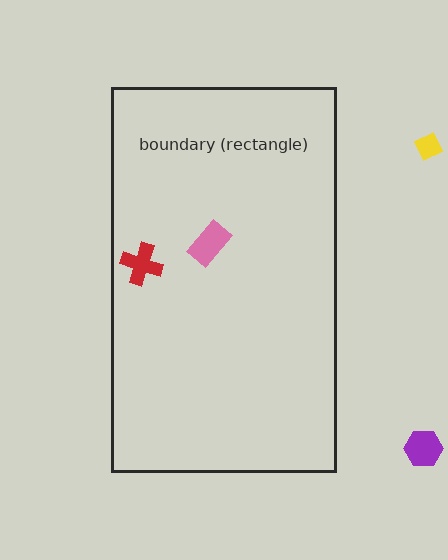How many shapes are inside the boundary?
2 inside, 2 outside.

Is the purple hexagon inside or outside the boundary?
Outside.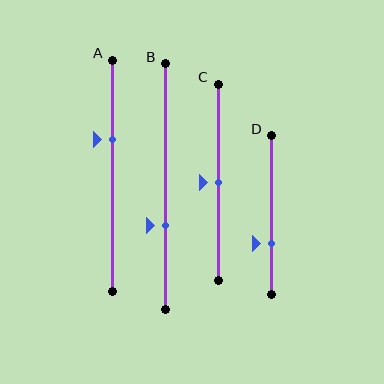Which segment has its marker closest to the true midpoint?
Segment C has its marker closest to the true midpoint.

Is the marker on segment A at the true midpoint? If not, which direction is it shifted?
No, the marker on segment A is shifted upward by about 16% of the segment length.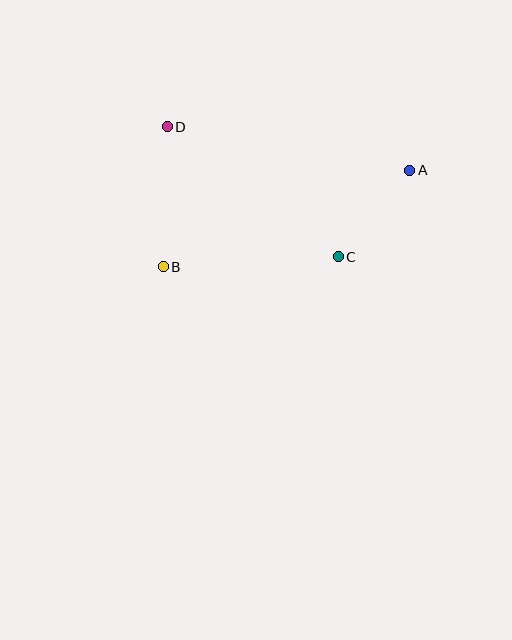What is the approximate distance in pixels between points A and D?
The distance between A and D is approximately 246 pixels.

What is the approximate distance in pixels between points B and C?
The distance between B and C is approximately 175 pixels.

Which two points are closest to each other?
Points A and C are closest to each other.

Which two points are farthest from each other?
Points A and B are farthest from each other.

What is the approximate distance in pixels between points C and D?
The distance between C and D is approximately 214 pixels.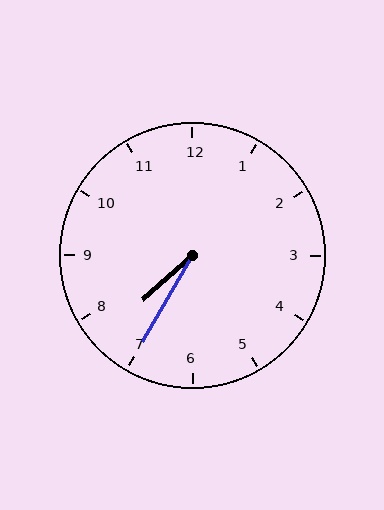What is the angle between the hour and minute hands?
Approximately 18 degrees.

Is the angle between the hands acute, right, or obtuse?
It is acute.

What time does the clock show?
7:35.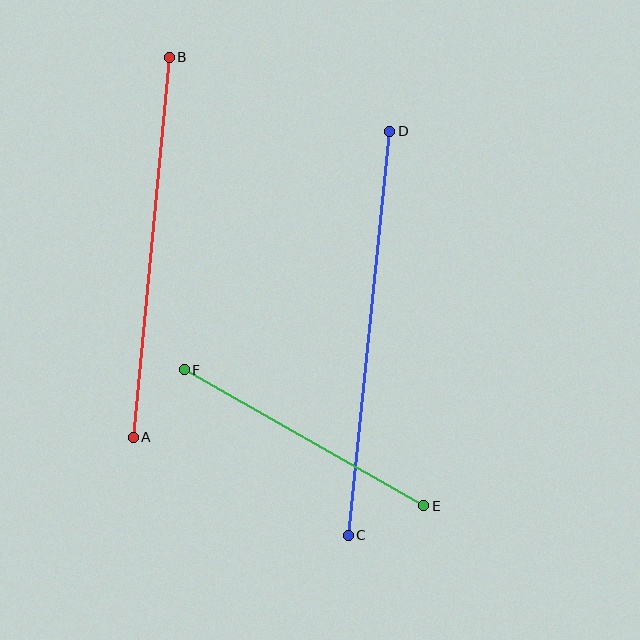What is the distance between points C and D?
The distance is approximately 406 pixels.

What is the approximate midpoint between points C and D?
The midpoint is at approximately (369, 333) pixels.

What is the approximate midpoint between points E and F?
The midpoint is at approximately (304, 438) pixels.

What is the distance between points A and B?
The distance is approximately 381 pixels.